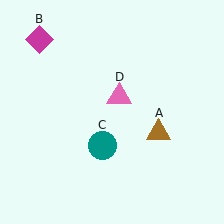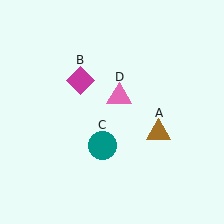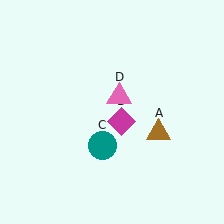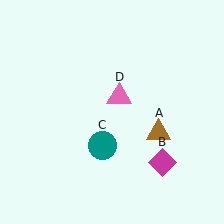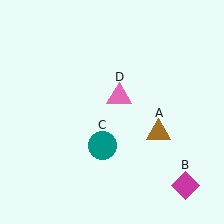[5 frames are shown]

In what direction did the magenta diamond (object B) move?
The magenta diamond (object B) moved down and to the right.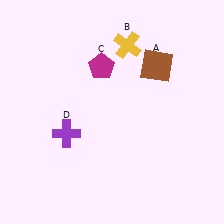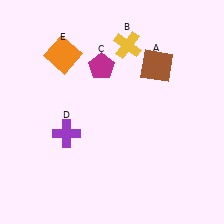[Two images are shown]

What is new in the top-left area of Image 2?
An orange square (E) was added in the top-left area of Image 2.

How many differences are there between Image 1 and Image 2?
There is 1 difference between the two images.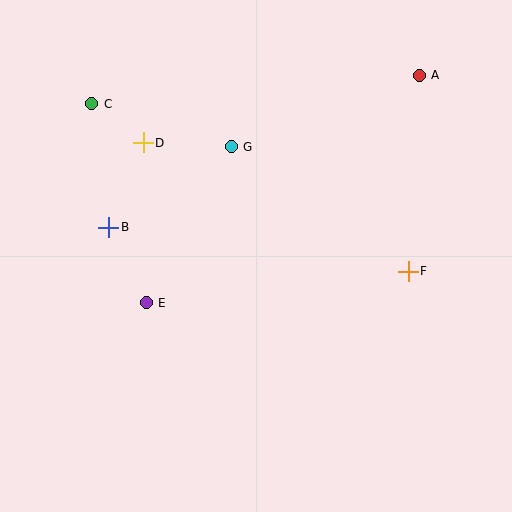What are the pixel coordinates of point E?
Point E is at (146, 303).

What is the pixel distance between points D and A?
The distance between D and A is 284 pixels.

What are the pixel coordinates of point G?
Point G is at (231, 147).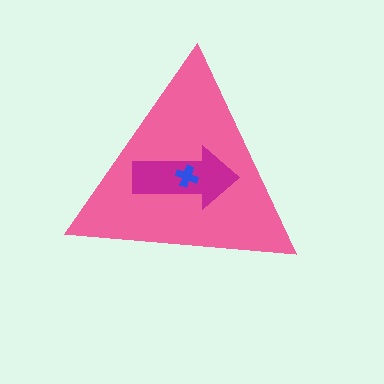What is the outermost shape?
The pink triangle.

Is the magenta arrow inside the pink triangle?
Yes.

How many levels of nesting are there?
3.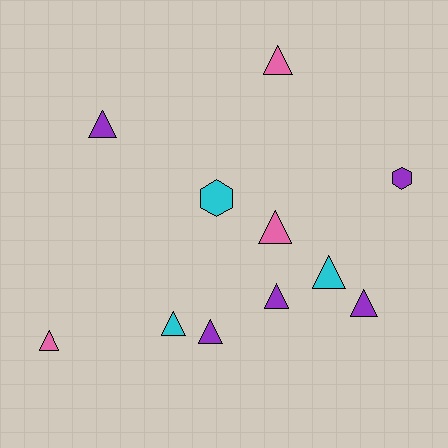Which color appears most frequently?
Purple, with 5 objects.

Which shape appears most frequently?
Triangle, with 9 objects.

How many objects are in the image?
There are 11 objects.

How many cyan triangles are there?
There are 2 cyan triangles.